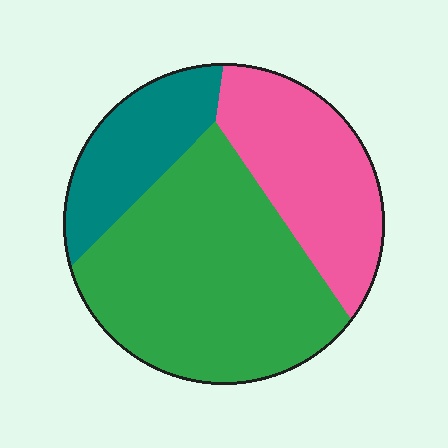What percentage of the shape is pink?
Pink covers 29% of the shape.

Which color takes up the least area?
Teal, at roughly 20%.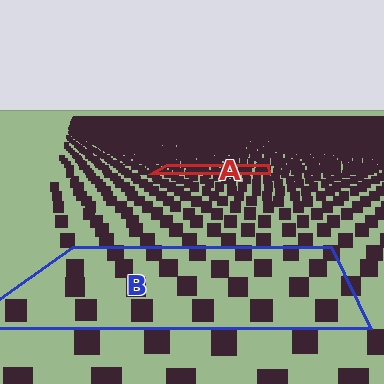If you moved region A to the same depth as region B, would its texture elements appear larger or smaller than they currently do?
They would appear larger. At a closer depth, the same texture elements are projected at a bigger on-screen size.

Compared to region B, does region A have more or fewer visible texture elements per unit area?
Region A has more texture elements per unit area — they are packed more densely because it is farther away.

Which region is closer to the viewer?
Region B is closer. The texture elements there are larger and more spread out.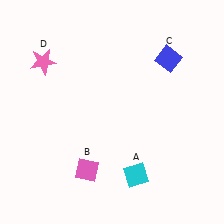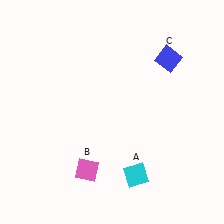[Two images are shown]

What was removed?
The pink star (D) was removed in Image 2.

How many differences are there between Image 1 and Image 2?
There is 1 difference between the two images.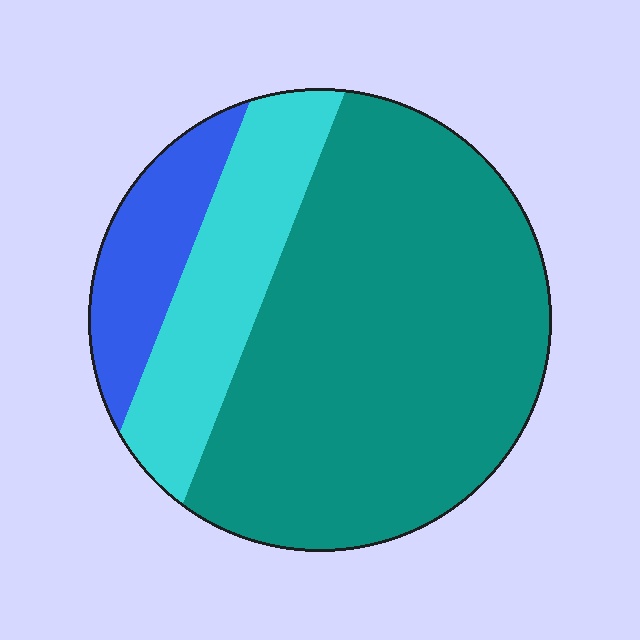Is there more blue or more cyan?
Cyan.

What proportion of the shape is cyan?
Cyan takes up less than a quarter of the shape.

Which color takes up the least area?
Blue, at roughly 15%.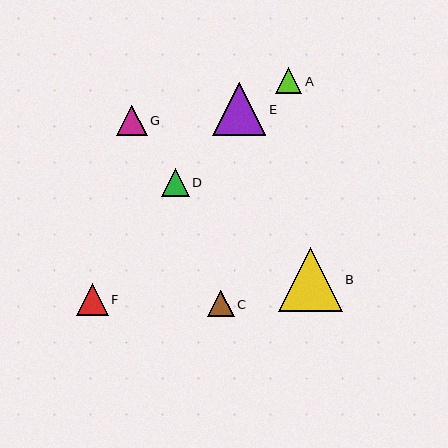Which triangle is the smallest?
Triangle A is the smallest with a size of approximately 26 pixels.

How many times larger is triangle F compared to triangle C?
Triangle F is approximately 1.2 times the size of triangle C.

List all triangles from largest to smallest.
From largest to smallest: B, E, F, G, D, C, A.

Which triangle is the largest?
Triangle B is the largest with a size of approximately 64 pixels.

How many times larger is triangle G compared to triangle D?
Triangle G is approximately 1.1 times the size of triangle D.